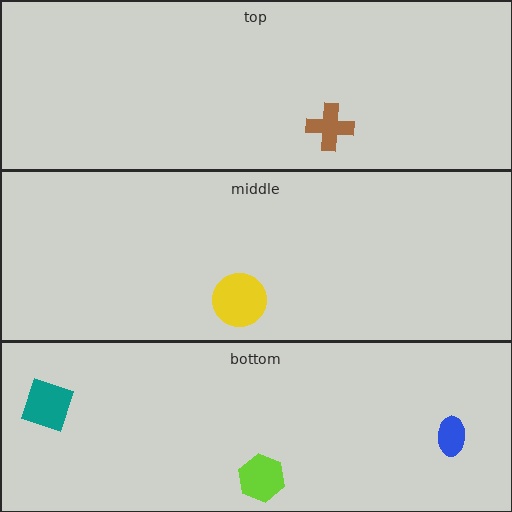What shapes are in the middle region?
The yellow circle.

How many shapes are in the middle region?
1.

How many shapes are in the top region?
1.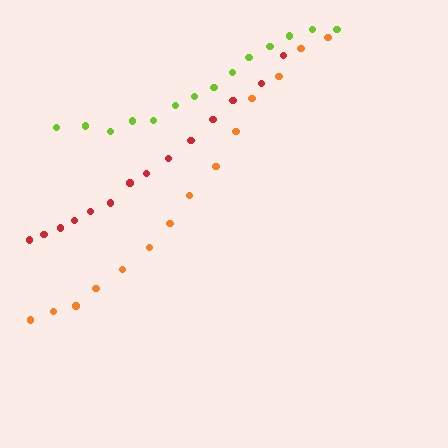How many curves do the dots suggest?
There are 3 distinct paths.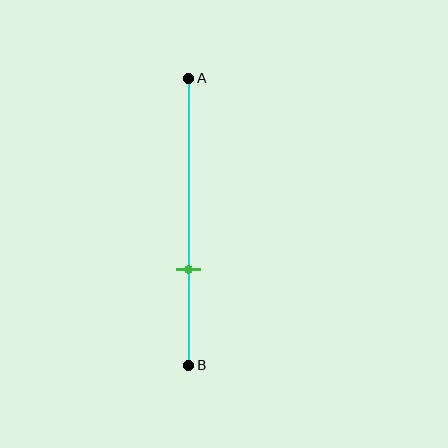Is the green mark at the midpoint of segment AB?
No, the mark is at about 65% from A, not at the 50% midpoint.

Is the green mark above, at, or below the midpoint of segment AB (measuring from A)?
The green mark is below the midpoint of segment AB.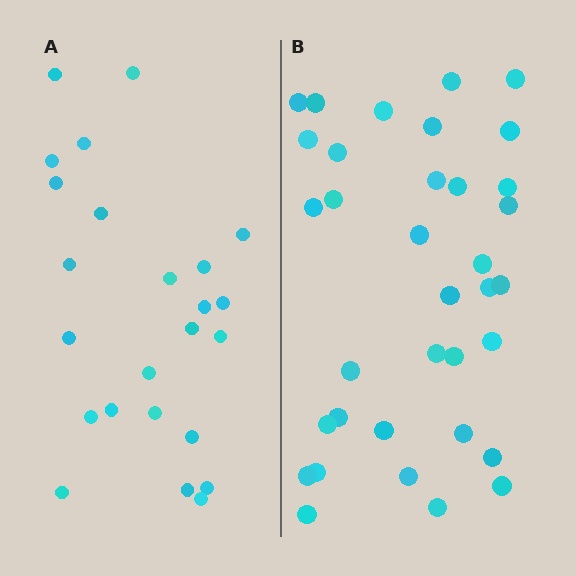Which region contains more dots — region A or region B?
Region B (the right region) has more dots.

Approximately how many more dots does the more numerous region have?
Region B has roughly 12 or so more dots than region A.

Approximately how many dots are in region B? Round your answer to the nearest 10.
About 40 dots. (The exact count is 35, which rounds to 40.)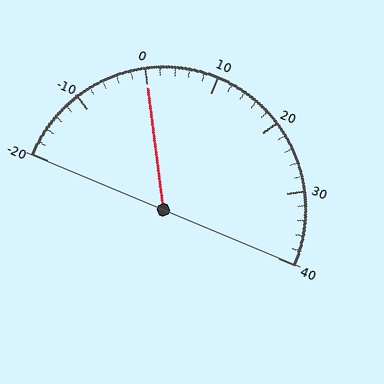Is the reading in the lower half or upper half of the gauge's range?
The reading is in the lower half of the range (-20 to 40).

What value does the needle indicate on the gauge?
The needle indicates approximately 0.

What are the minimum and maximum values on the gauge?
The gauge ranges from -20 to 40.